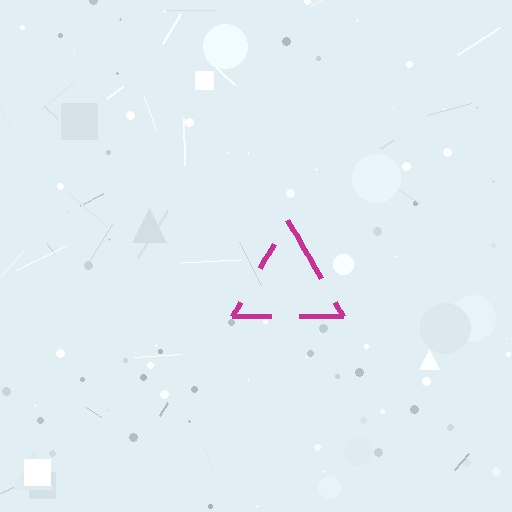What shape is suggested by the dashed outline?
The dashed outline suggests a triangle.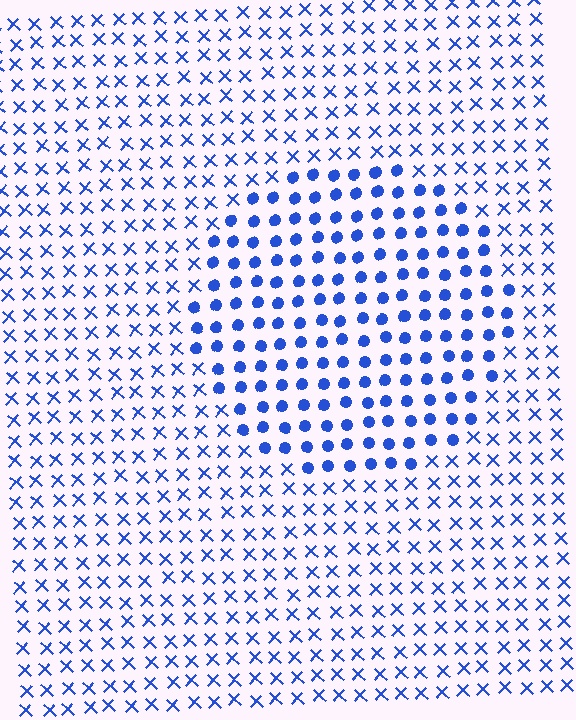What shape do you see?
I see a circle.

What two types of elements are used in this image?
The image uses circles inside the circle region and X marks outside it.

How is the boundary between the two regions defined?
The boundary is defined by a change in element shape: circles inside vs. X marks outside. All elements share the same color and spacing.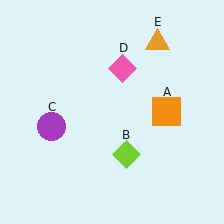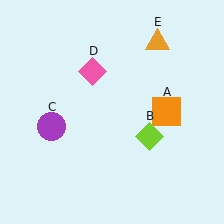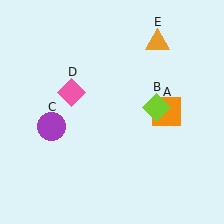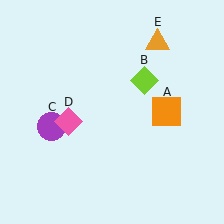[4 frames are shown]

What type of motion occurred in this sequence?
The lime diamond (object B), pink diamond (object D) rotated counterclockwise around the center of the scene.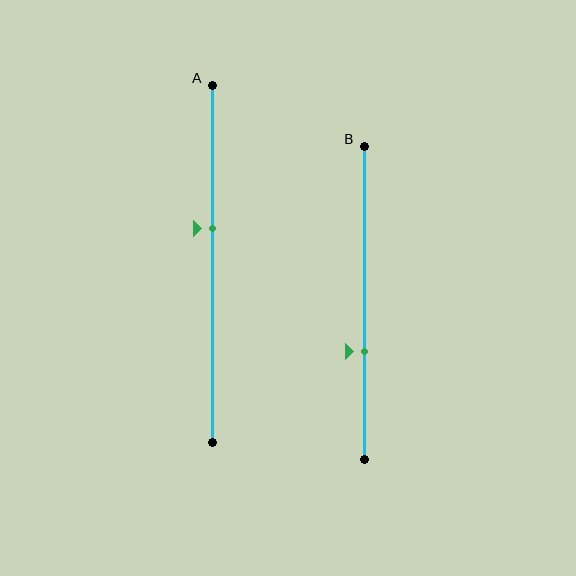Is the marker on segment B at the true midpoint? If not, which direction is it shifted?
No, the marker on segment B is shifted downward by about 15% of the segment length.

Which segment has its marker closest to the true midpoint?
Segment A has its marker closest to the true midpoint.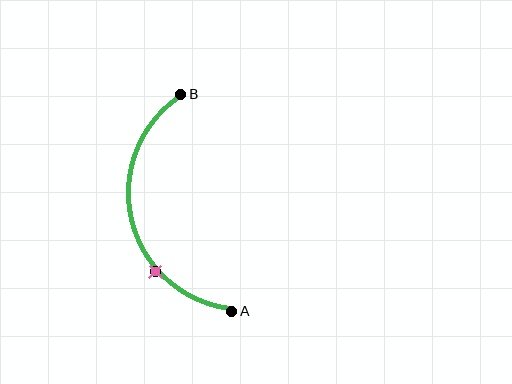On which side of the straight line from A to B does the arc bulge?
The arc bulges to the left of the straight line connecting A and B.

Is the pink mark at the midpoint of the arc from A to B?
No. The pink mark lies on the arc but is closer to endpoint A. The arc midpoint would be at the point on the curve equidistant along the arc from both A and B.